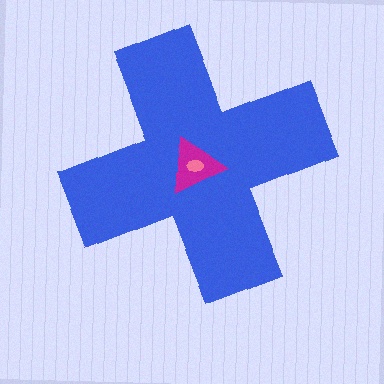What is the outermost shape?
The blue cross.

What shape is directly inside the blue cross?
The magenta triangle.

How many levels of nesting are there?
3.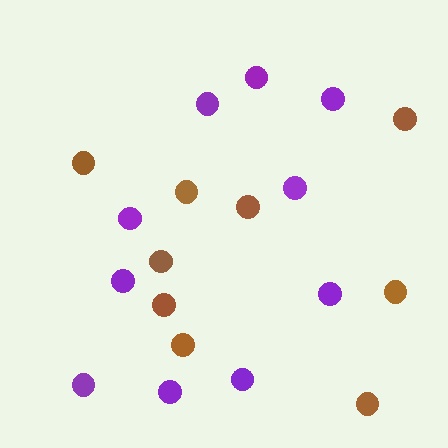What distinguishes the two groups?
There are 2 groups: one group of purple circles (10) and one group of brown circles (9).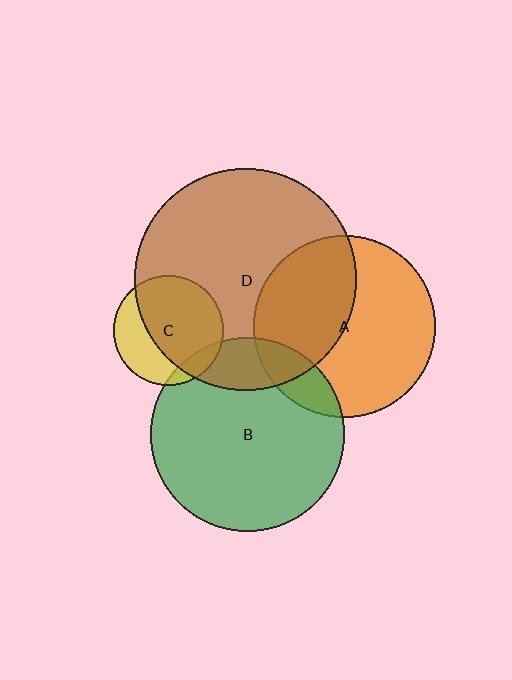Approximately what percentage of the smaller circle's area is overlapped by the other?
Approximately 65%.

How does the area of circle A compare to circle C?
Approximately 2.8 times.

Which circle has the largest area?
Circle D (brown).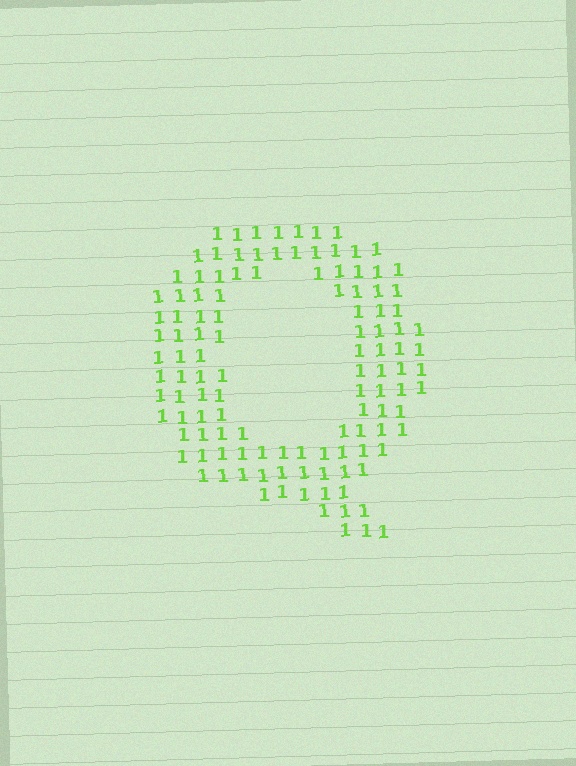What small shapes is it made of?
It is made of small digit 1's.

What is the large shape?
The large shape is the letter Q.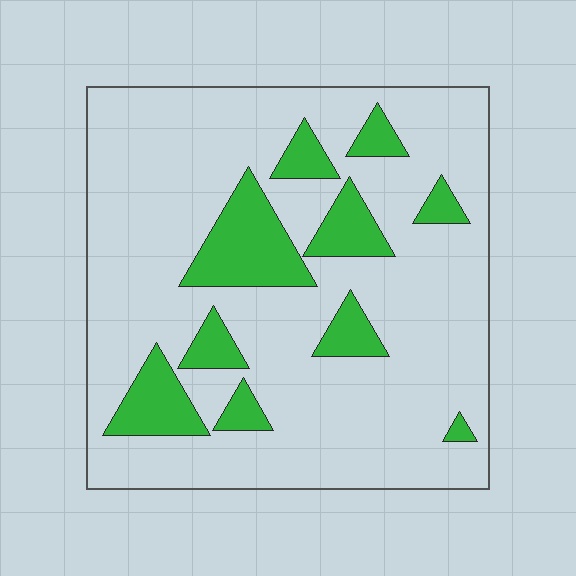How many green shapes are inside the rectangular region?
10.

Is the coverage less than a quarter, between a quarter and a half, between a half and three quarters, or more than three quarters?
Less than a quarter.